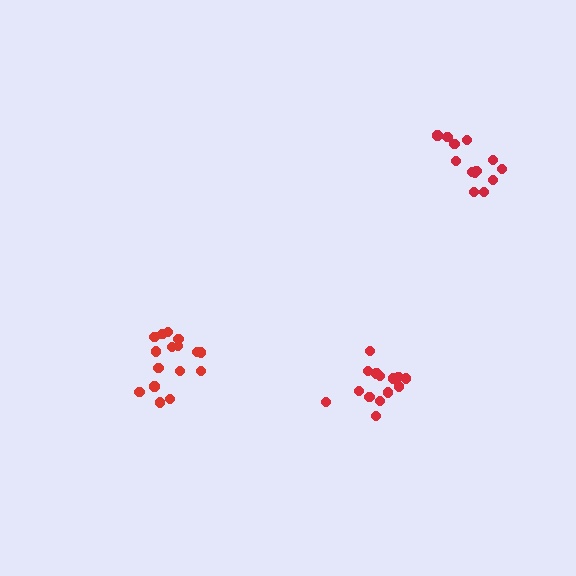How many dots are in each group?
Group 1: 13 dots, Group 2: 16 dots, Group 3: 14 dots (43 total).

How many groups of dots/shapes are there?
There are 3 groups.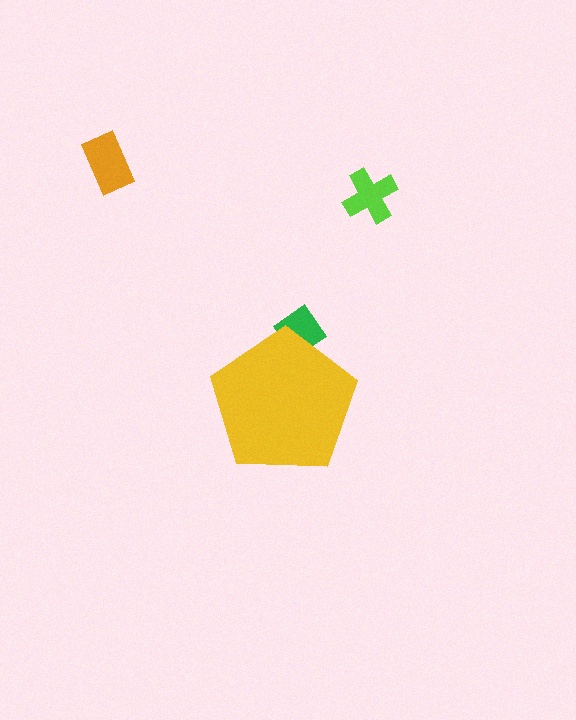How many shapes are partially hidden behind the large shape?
1 shape is partially hidden.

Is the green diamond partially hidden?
Yes, the green diamond is partially hidden behind the yellow pentagon.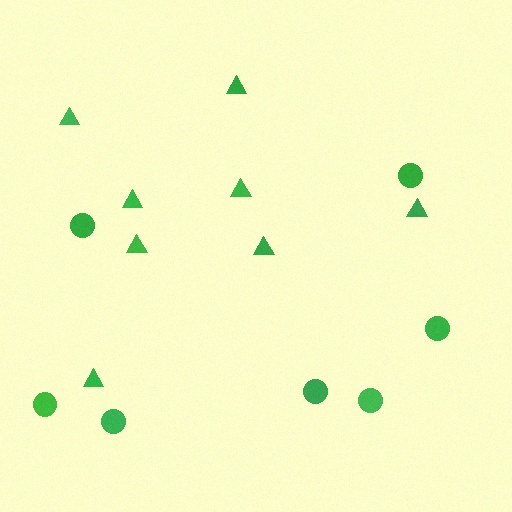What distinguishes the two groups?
There are 2 groups: one group of triangles (8) and one group of circles (7).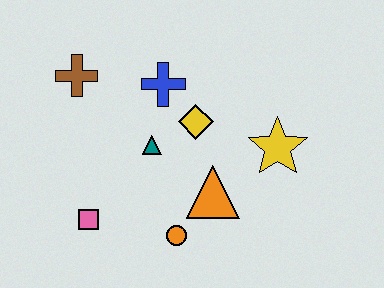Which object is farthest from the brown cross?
The yellow star is farthest from the brown cross.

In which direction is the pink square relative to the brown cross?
The pink square is below the brown cross.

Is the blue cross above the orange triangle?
Yes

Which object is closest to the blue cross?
The yellow diamond is closest to the blue cross.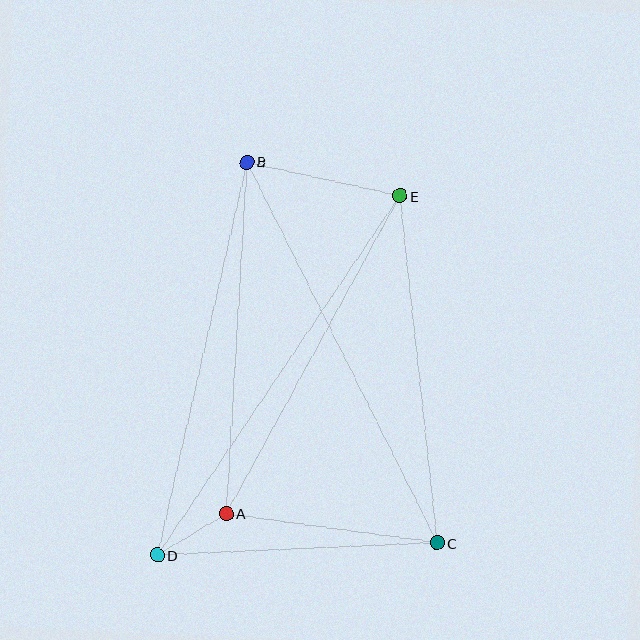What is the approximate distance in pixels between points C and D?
The distance between C and D is approximately 280 pixels.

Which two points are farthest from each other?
Points D and E are farthest from each other.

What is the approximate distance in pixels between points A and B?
The distance between A and B is approximately 352 pixels.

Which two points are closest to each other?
Points A and D are closest to each other.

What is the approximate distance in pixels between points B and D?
The distance between B and D is approximately 403 pixels.